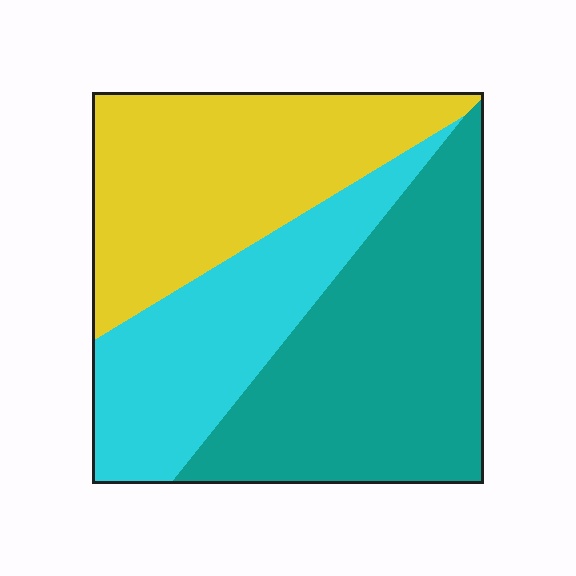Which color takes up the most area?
Teal, at roughly 40%.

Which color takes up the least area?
Cyan, at roughly 25%.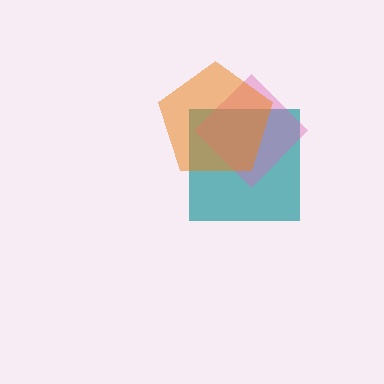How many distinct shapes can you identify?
There are 3 distinct shapes: a teal square, a pink diamond, an orange pentagon.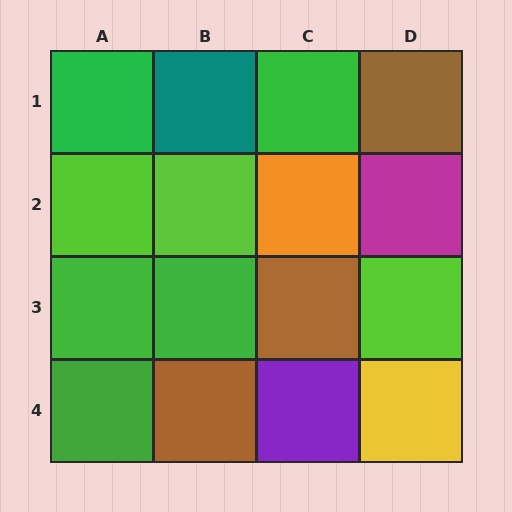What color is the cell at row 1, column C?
Green.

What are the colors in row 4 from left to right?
Green, brown, purple, yellow.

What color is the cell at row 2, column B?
Lime.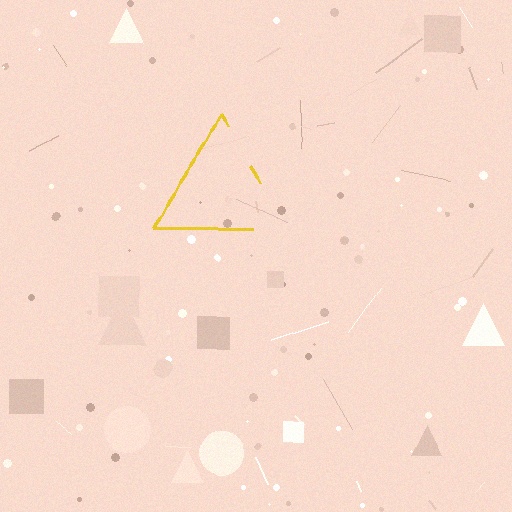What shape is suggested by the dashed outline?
The dashed outline suggests a triangle.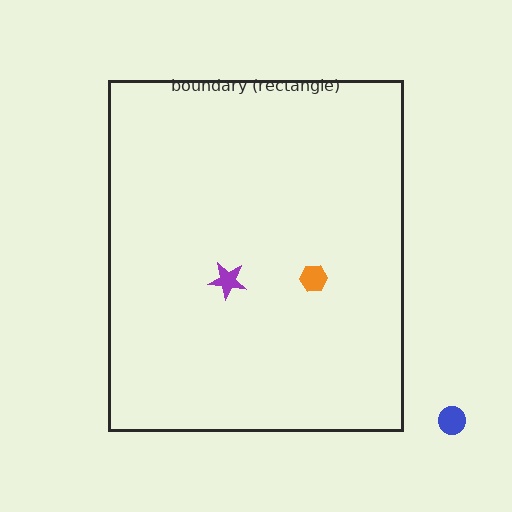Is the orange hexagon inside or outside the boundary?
Inside.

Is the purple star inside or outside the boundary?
Inside.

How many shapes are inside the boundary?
2 inside, 1 outside.